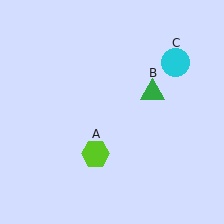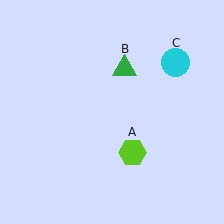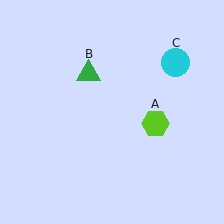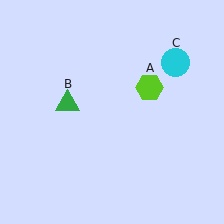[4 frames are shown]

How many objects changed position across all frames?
2 objects changed position: lime hexagon (object A), green triangle (object B).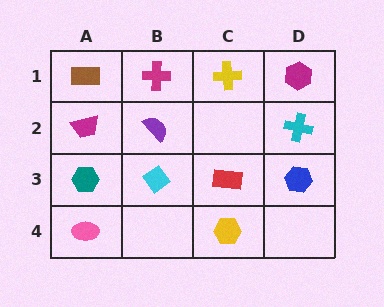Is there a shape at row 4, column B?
No, that cell is empty.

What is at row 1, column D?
A magenta hexagon.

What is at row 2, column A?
A magenta trapezoid.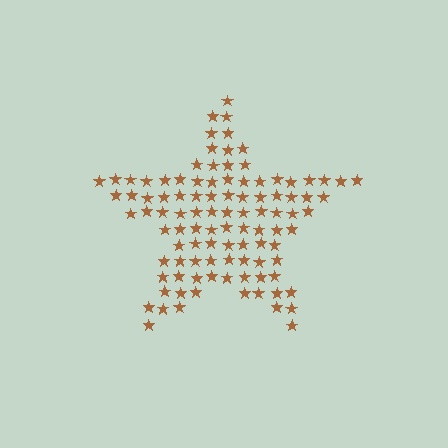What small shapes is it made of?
It is made of small stars.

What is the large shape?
The large shape is a star.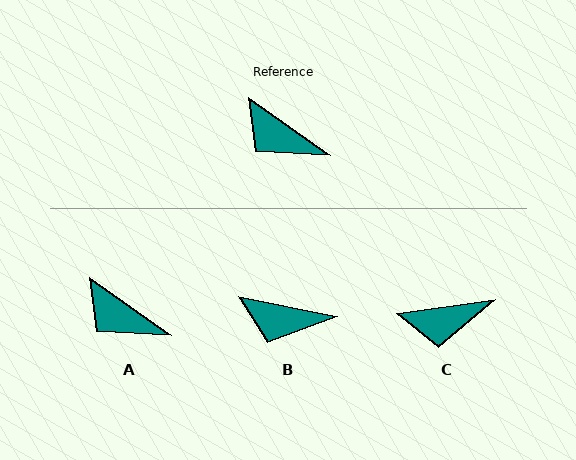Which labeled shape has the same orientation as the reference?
A.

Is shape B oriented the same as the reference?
No, it is off by about 24 degrees.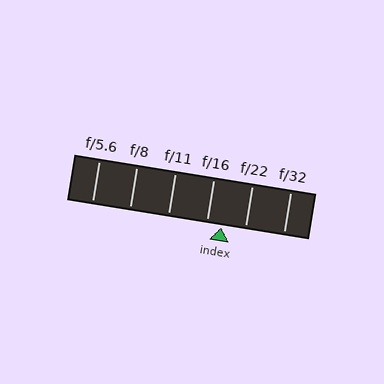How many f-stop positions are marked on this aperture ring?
There are 6 f-stop positions marked.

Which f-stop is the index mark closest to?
The index mark is closest to f/16.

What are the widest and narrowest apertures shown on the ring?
The widest aperture shown is f/5.6 and the narrowest is f/32.